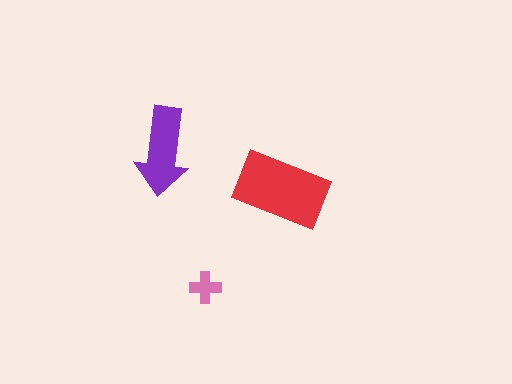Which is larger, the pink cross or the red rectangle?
The red rectangle.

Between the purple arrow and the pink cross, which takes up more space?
The purple arrow.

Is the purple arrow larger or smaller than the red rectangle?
Smaller.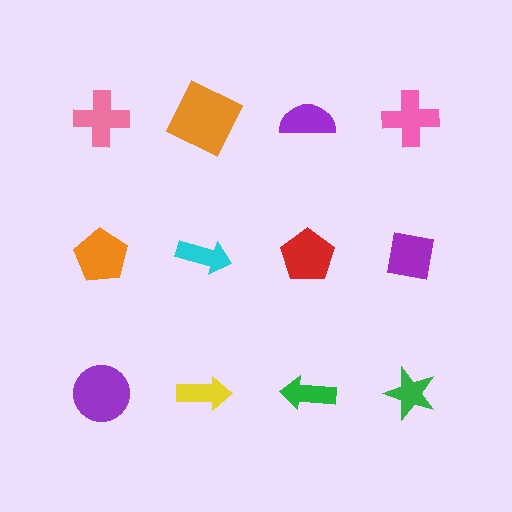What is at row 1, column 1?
A pink cross.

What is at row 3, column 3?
A green arrow.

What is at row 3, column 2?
A yellow arrow.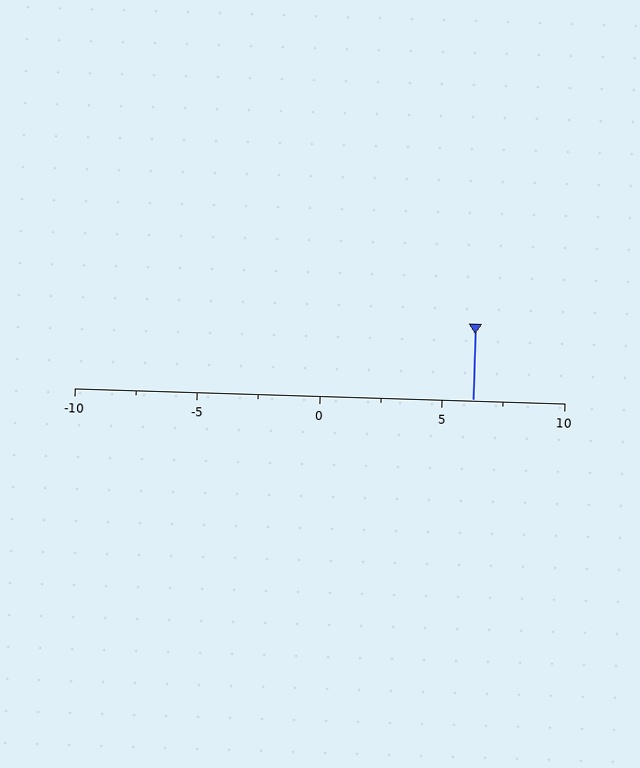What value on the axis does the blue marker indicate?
The marker indicates approximately 6.2.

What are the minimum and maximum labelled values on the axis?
The axis runs from -10 to 10.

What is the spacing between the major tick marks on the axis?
The major ticks are spaced 5 apart.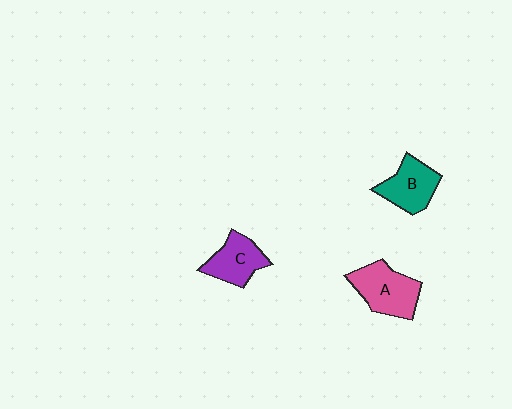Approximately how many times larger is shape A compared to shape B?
Approximately 1.2 times.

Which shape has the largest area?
Shape A (pink).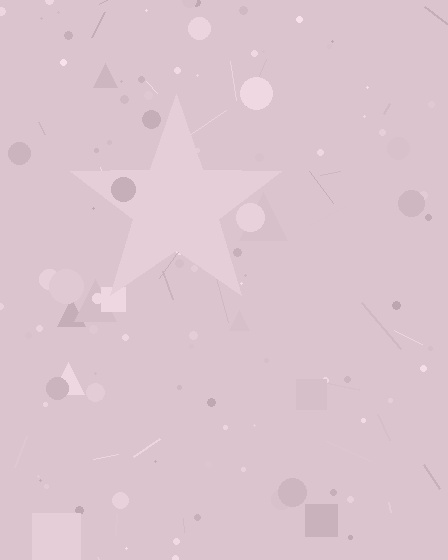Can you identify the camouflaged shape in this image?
The camouflaged shape is a star.